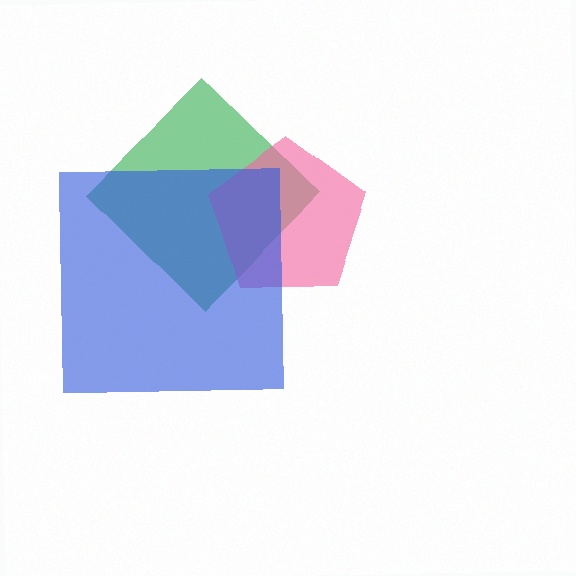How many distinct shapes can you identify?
There are 3 distinct shapes: a green diamond, a pink pentagon, a blue square.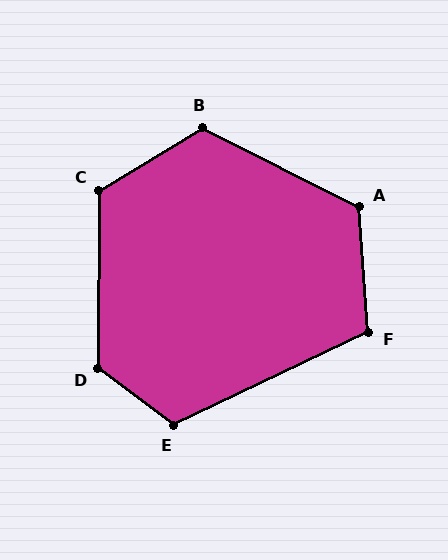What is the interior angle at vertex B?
Approximately 122 degrees (obtuse).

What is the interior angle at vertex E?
Approximately 117 degrees (obtuse).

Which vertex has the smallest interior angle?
F, at approximately 111 degrees.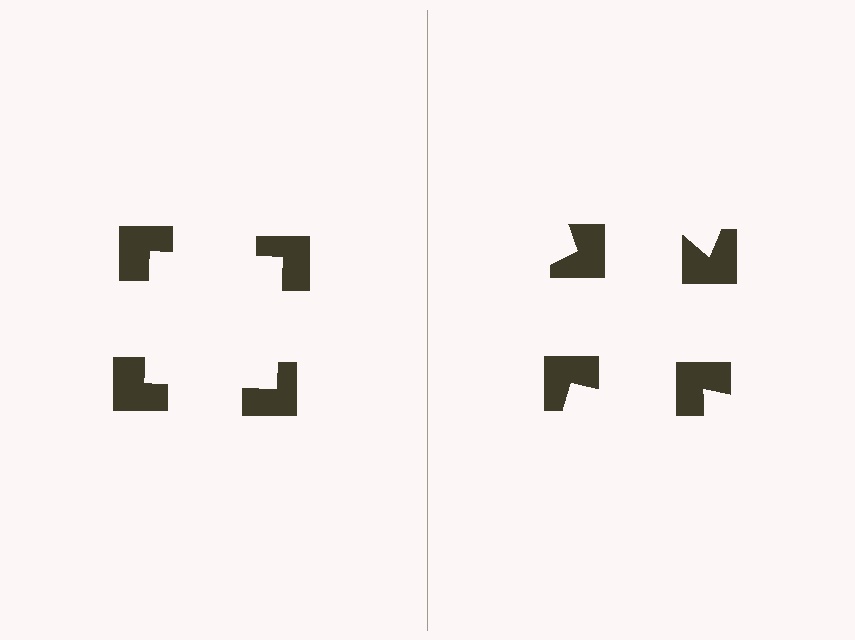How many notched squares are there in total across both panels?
8 — 4 on each side.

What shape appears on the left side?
An illusory square.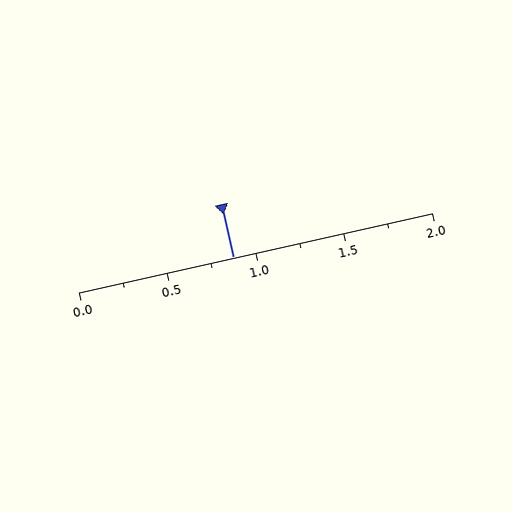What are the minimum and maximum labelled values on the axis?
The axis runs from 0.0 to 2.0.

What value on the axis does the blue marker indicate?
The marker indicates approximately 0.88.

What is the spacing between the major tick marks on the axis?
The major ticks are spaced 0.5 apart.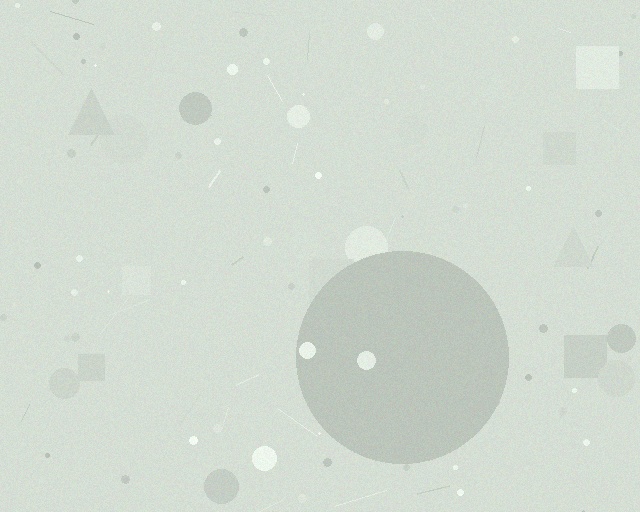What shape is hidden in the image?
A circle is hidden in the image.